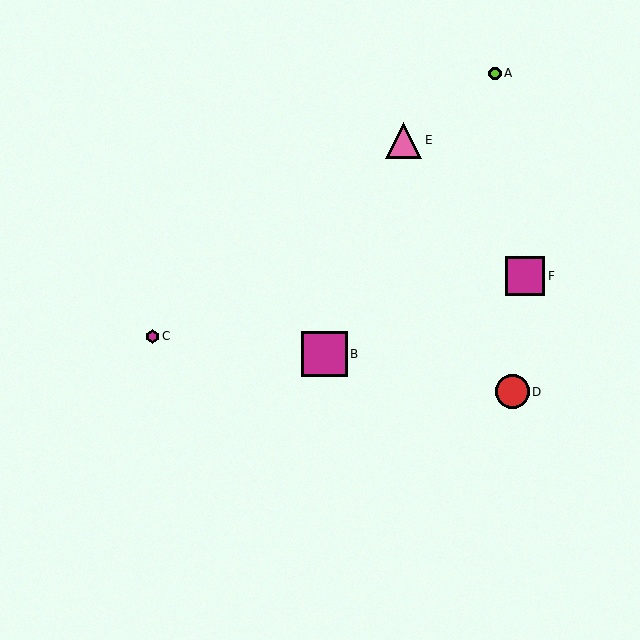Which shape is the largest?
The magenta square (labeled B) is the largest.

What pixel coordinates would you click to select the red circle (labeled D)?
Click at (512, 392) to select the red circle D.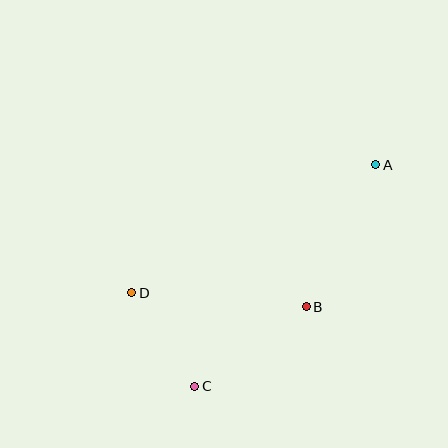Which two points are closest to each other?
Points C and D are closest to each other.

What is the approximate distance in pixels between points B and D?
The distance between B and D is approximately 175 pixels.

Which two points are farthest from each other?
Points A and C are farthest from each other.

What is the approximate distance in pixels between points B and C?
The distance between B and C is approximately 137 pixels.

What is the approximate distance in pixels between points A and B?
The distance between A and B is approximately 158 pixels.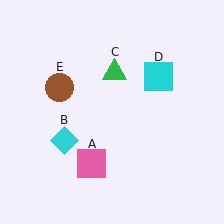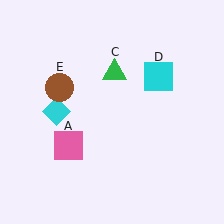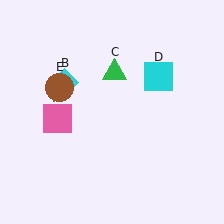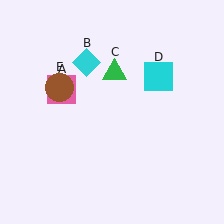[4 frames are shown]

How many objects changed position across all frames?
2 objects changed position: pink square (object A), cyan diamond (object B).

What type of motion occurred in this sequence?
The pink square (object A), cyan diamond (object B) rotated clockwise around the center of the scene.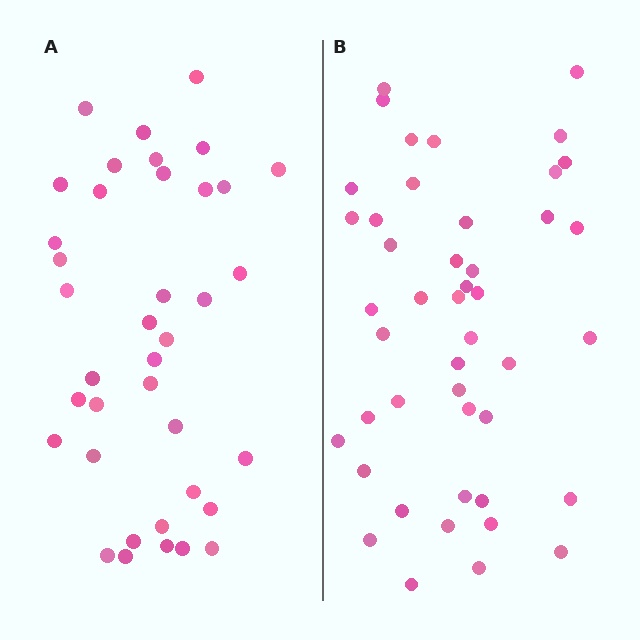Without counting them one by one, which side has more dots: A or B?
Region B (the right region) has more dots.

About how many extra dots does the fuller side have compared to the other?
Region B has roughly 8 or so more dots than region A.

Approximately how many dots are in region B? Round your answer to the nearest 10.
About 40 dots. (The exact count is 45, which rounds to 40.)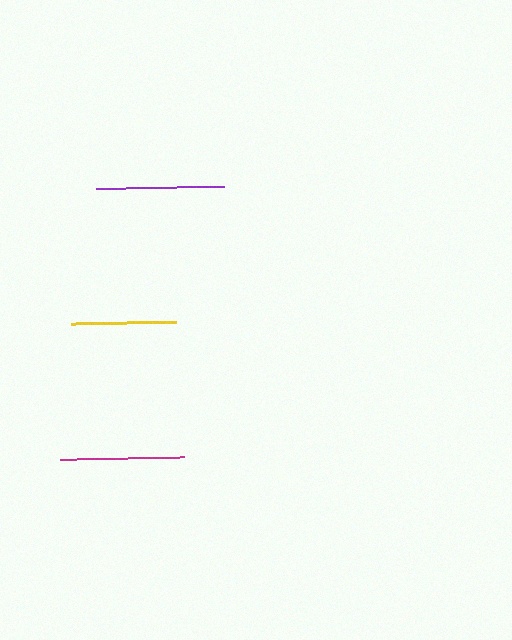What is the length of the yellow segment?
The yellow segment is approximately 105 pixels long.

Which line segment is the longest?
The purple line is the longest at approximately 127 pixels.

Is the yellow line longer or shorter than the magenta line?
The magenta line is longer than the yellow line.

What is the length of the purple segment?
The purple segment is approximately 127 pixels long.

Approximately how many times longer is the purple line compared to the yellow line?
The purple line is approximately 1.2 times the length of the yellow line.